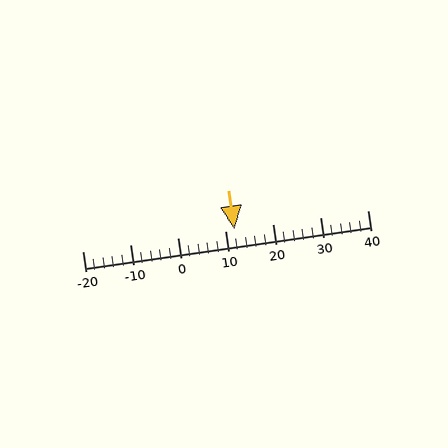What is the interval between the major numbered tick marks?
The major tick marks are spaced 10 units apart.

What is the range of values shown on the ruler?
The ruler shows values from -20 to 40.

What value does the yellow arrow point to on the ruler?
The yellow arrow points to approximately 12.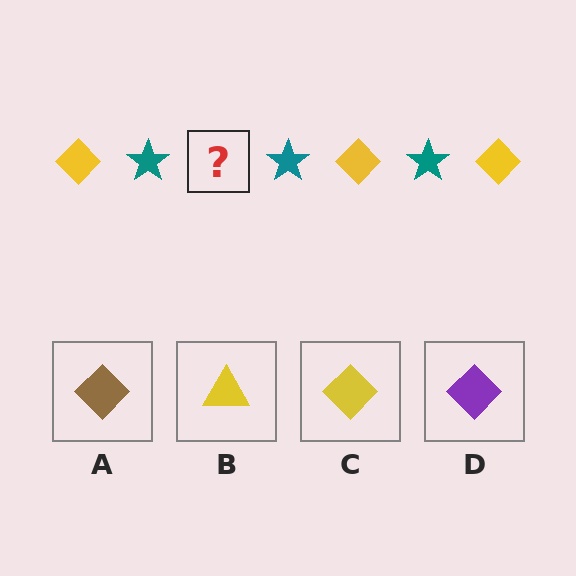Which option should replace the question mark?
Option C.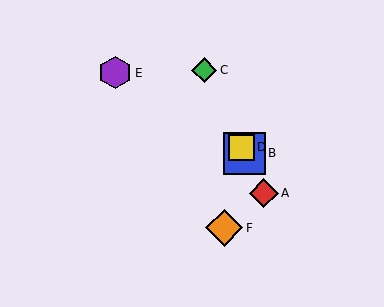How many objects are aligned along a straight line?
4 objects (A, B, C, D) are aligned along a straight line.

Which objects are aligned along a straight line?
Objects A, B, C, D are aligned along a straight line.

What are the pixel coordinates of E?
Object E is at (115, 73).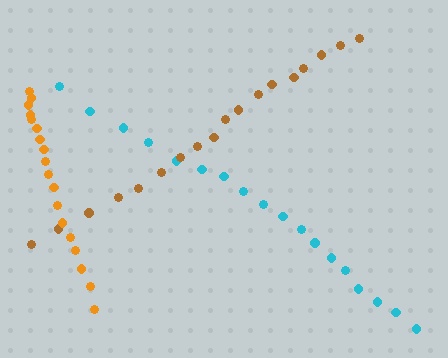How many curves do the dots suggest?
There are 3 distinct paths.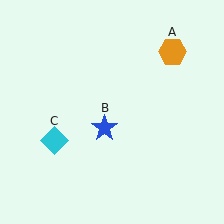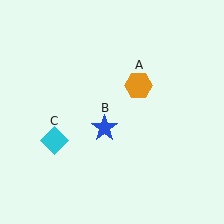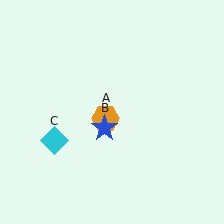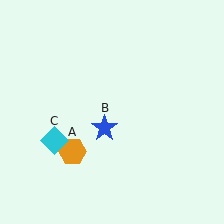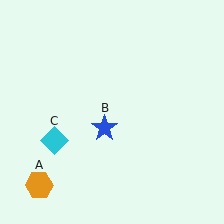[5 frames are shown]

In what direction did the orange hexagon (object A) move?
The orange hexagon (object A) moved down and to the left.